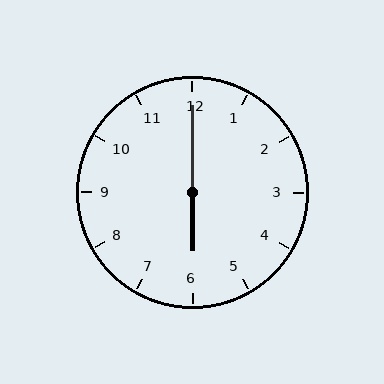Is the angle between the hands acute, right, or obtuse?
It is obtuse.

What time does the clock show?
6:00.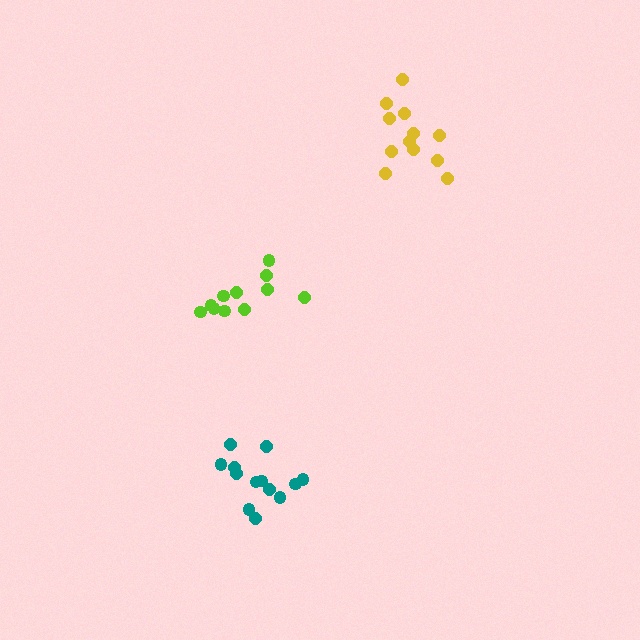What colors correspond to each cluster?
The clusters are colored: lime, teal, yellow.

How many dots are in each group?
Group 1: 11 dots, Group 2: 13 dots, Group 3: 12 dots (36 total).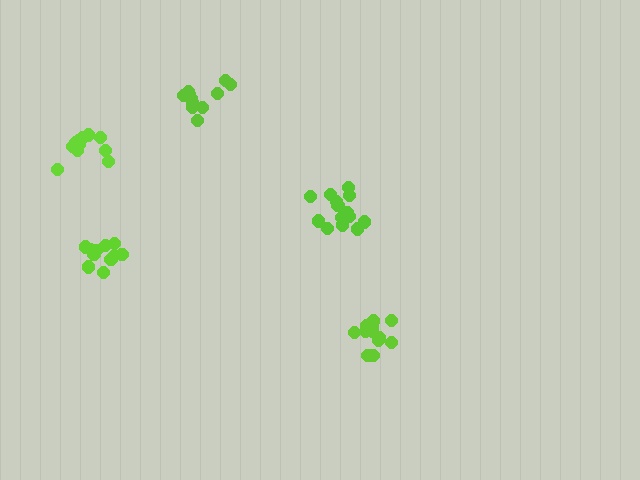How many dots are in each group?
Group 1: 14 dots, Group 2: 11 dots, Group 3: 13 dots, Group 4: 11 dots, Group 5: 11 dots (60 total).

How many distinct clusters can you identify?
There are 5 distinct clusters.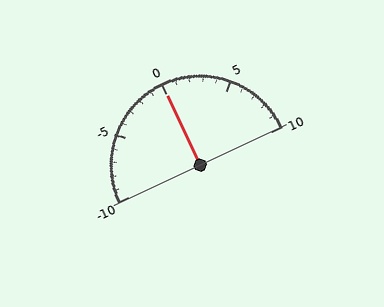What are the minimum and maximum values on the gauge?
The gauge ranges from -10 to 10.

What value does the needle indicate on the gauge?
The needle indicates approximately 0.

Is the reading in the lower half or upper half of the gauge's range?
The reading is in the upper half of the range (-10 to 10).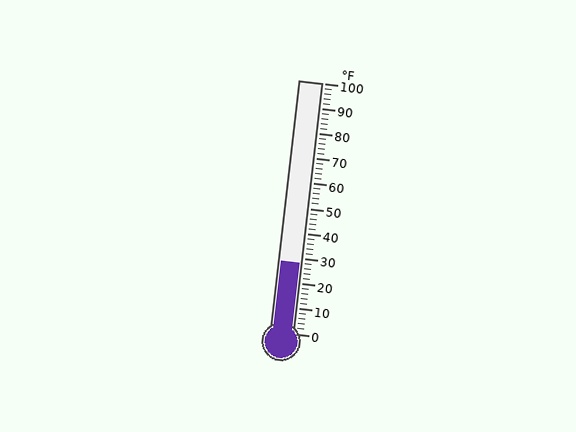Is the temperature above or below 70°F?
The temperature is below 70°F.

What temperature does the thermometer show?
The thermometer shows approximately 28°F.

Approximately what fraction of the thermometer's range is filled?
The thermometer is filled to approximately 30% of its range.